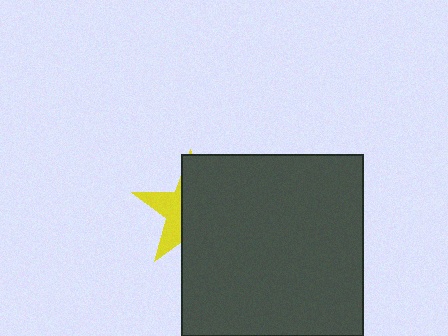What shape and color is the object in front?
The object in front is a dark gray square.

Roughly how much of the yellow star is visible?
A small part of it is visible (roughly 36%).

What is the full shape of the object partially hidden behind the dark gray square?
The partially hidden object is a yellow star.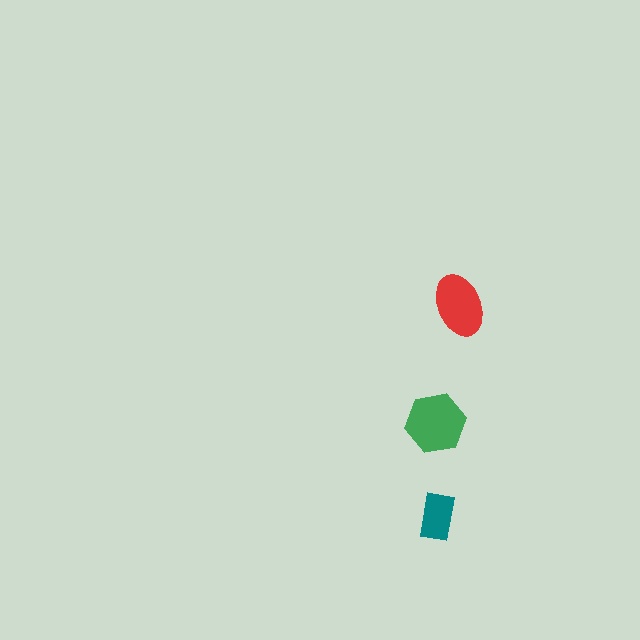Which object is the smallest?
The teal rectangle.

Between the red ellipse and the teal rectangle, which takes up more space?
The red ellipse.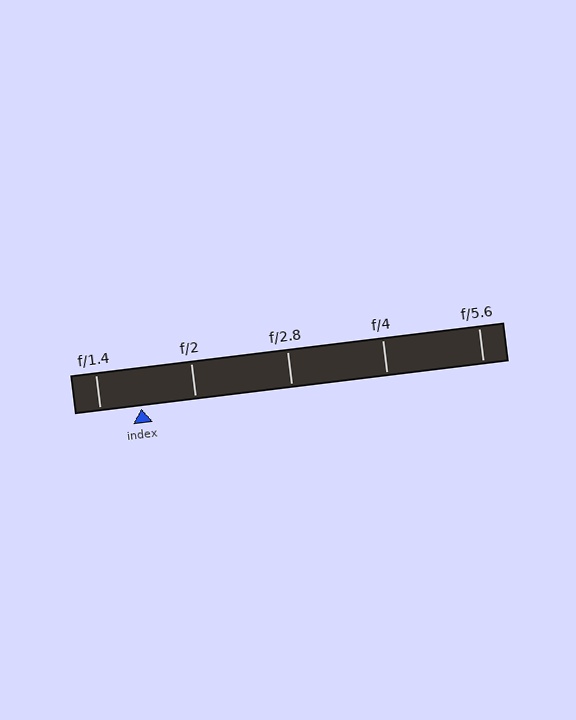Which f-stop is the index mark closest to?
The index mark is closest to f/1.4.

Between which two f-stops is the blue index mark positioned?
The index mark is between f/1.4 and f/2.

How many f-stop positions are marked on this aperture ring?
There are 5 f-stop positions marked.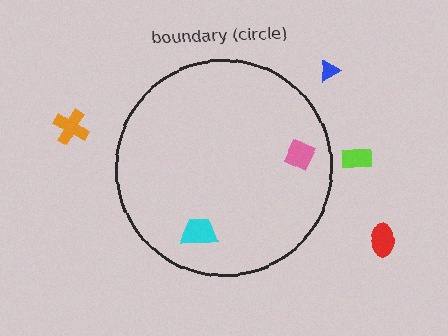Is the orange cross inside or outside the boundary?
Outside.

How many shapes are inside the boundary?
2 inside, 4 outside.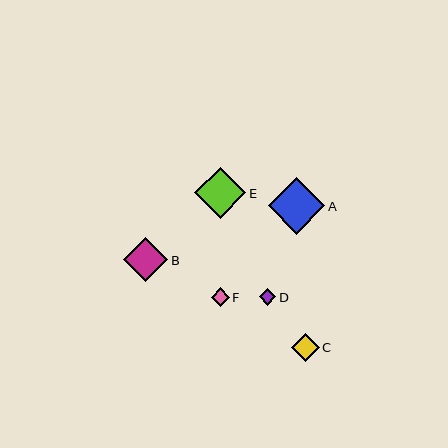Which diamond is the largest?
Diamond A is the largest with a size of approximately 57 pixels.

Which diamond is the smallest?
Diamond D is the smallest with a size of approximately 17 pixels.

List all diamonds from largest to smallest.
From largest to smallest: A, E, B, C, F, D.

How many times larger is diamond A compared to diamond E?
Diamond A is approximately 1.1 times the size of diamond E.